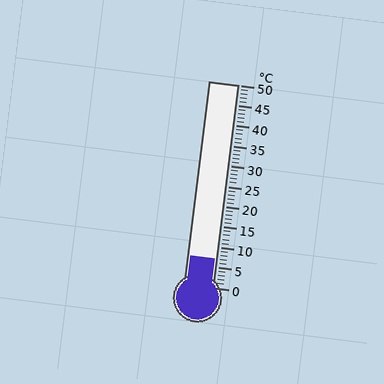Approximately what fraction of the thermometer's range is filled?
The thermometer is filled to approximately 15% of its range.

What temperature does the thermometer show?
The thermometer shows approximately 7°C.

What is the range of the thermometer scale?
The thermometer scale ranges from 0°C to 50°C.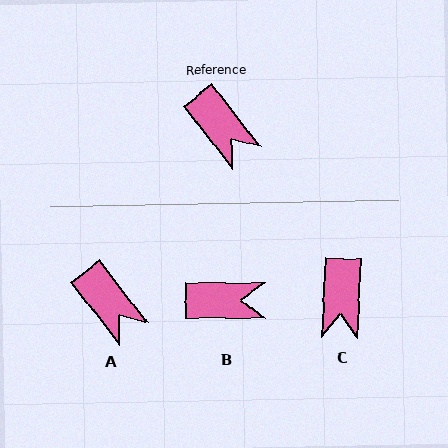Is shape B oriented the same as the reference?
No, it is off by about 51 degrees.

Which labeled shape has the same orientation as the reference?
A.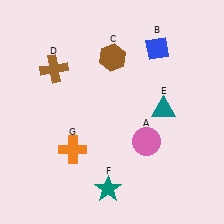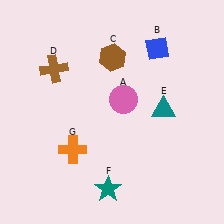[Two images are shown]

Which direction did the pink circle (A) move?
The pink circle (A) moved up.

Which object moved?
The pink circle (A) moved up.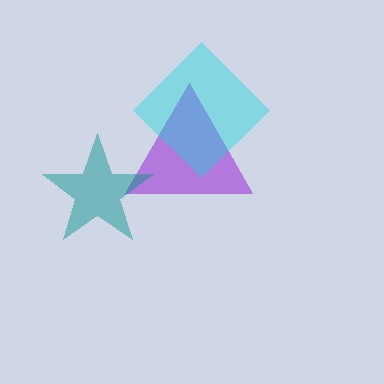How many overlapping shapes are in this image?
There are 3 overlapping shapes in the image.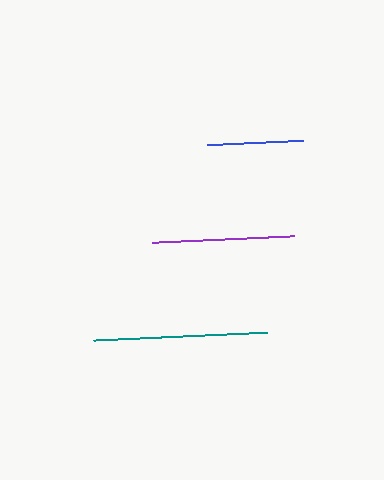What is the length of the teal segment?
The teal segment is approximately 174 pixels long.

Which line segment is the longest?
The teal line is the longest at approximately 174 pixels.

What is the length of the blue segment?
The blue segment is approximately 96 pixels long.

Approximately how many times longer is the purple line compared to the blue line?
The purple line is approximately 1.5 times the length of the blue line.